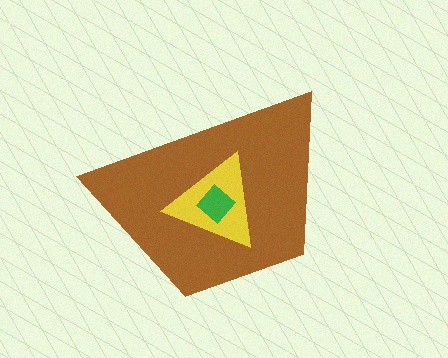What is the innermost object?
The green diamond.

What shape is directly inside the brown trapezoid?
The yellow triangle.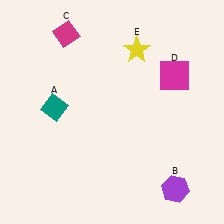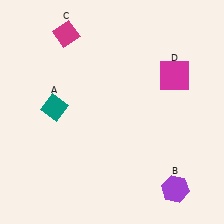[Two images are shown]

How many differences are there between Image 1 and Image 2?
There is 1 difference between the two images.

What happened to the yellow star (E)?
The yellow star (E) was removed in Image 2. It was in the top-right area of Image 1.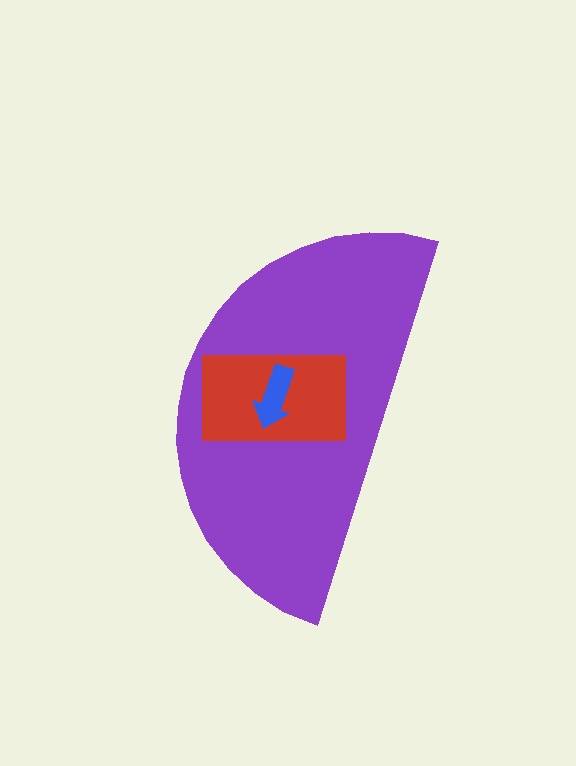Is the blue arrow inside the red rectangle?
Yes.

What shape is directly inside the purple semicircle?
The red rectangle.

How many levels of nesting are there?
3.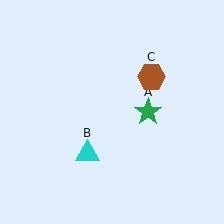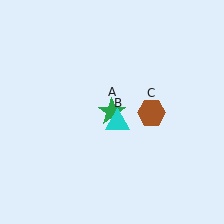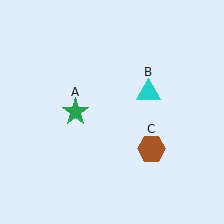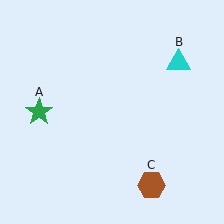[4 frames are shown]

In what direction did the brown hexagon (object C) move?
The brown hexagon (object C) moved down.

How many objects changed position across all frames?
3 objects changed position: green star (object A), cyan triangle (object B), brown hexagon (object C).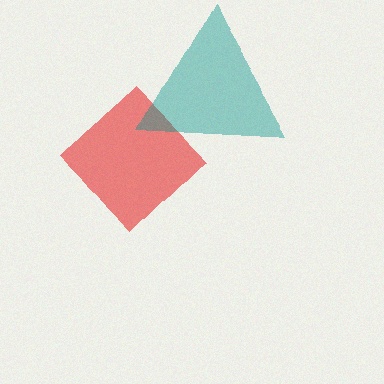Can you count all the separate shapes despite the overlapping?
Yes, there are 2 separate shapes.